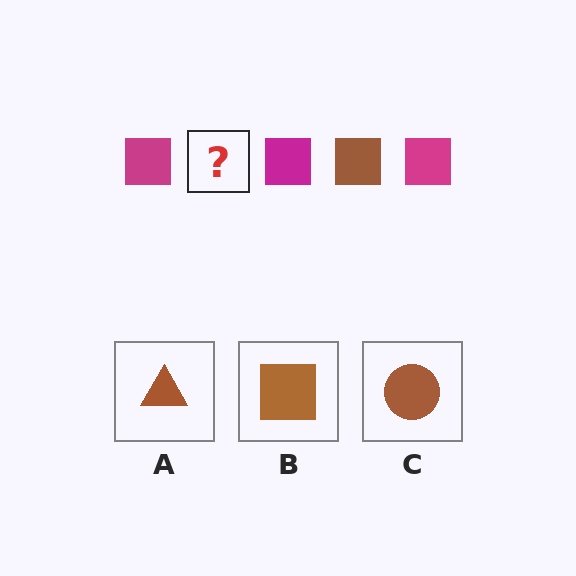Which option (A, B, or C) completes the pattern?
B.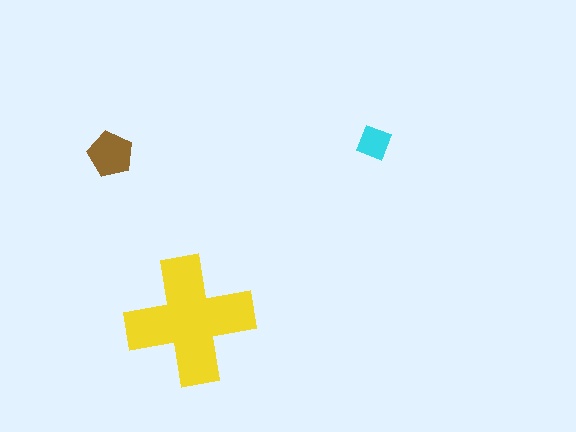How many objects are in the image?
There are 3 objects in the image.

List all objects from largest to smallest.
The yellow cross, the brown pentagon, the cyan square.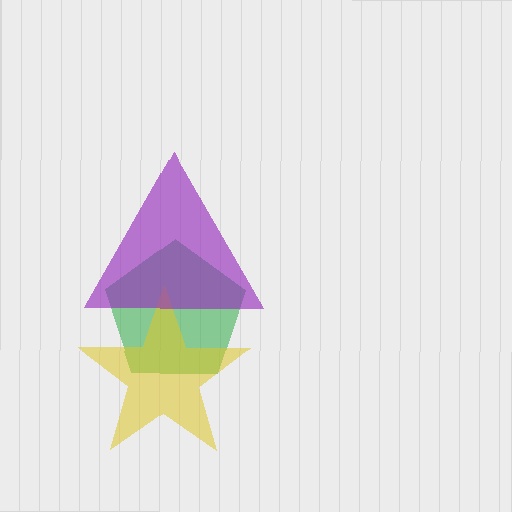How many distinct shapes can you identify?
There are 3 distinct shapes: a green pentagon, a yellow star, a purple triangle.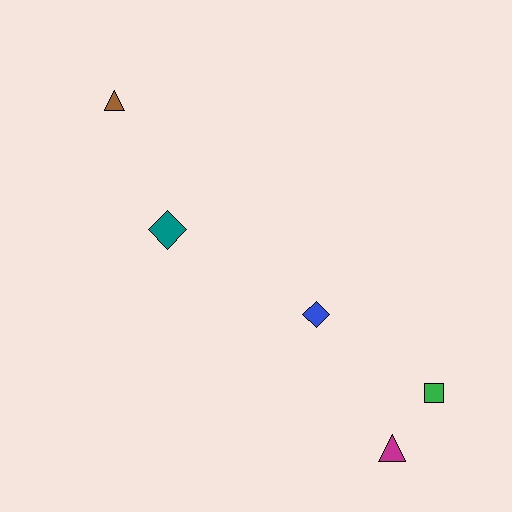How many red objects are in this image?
There are no red objects.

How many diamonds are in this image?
There are 2 diamonds.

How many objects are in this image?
There are 5 objects.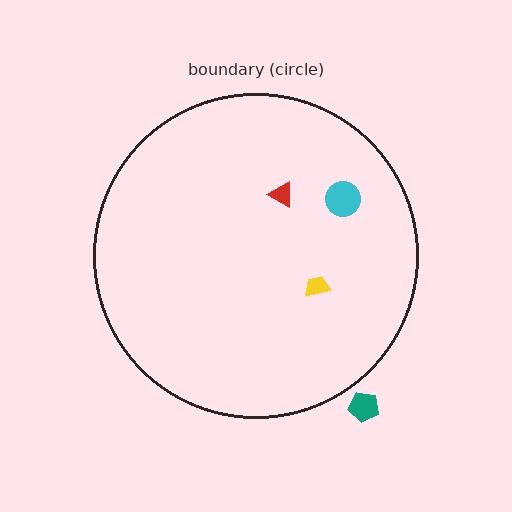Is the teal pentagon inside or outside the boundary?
Outside.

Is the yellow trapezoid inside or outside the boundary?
Inside.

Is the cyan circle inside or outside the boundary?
Inside.